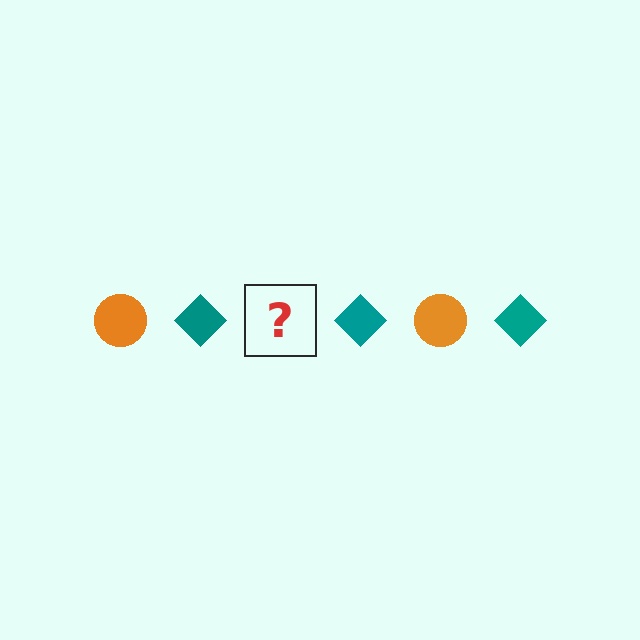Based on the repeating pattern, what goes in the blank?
The blank should be an orange circle.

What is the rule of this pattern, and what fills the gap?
The rule is that the pattern alternates between orange circle and teal diamond. The gap should be filled with an orange circle.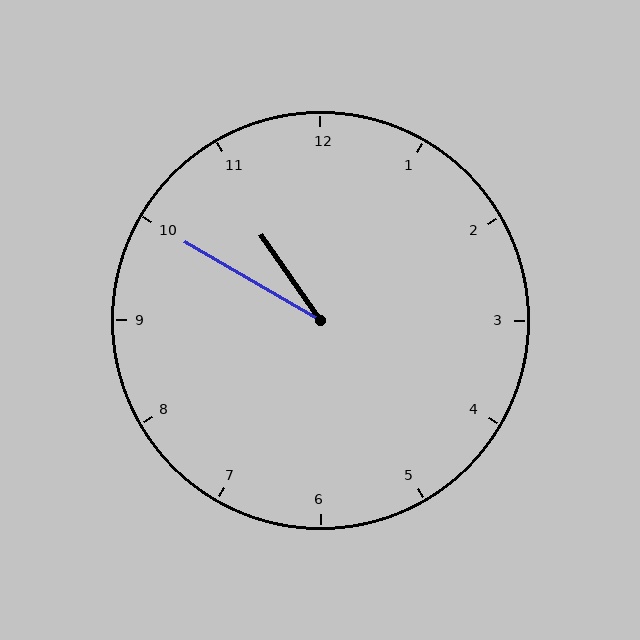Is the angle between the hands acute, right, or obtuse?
It is acute.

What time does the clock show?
10:50.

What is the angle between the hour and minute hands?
Approximately 25 degrees.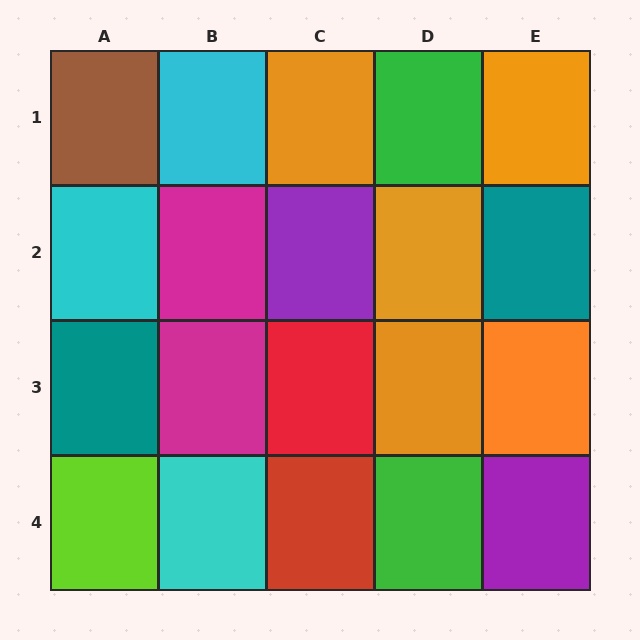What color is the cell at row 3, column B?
Magenta.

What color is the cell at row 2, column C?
Purple.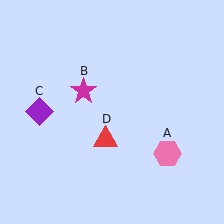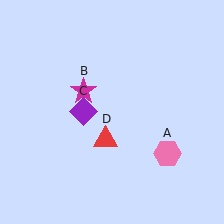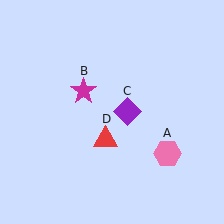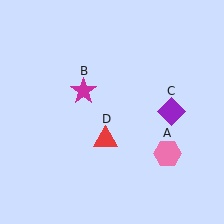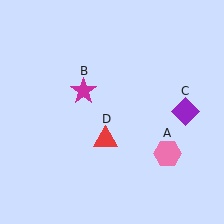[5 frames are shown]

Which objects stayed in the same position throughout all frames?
Pink hexagon (object A) and magenta star (object B) and red triangle (object D) remained stationary.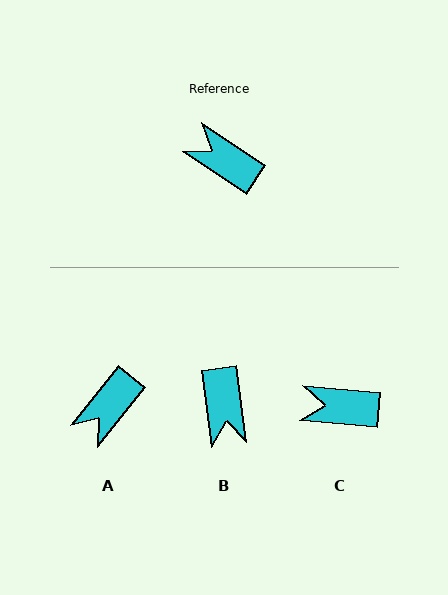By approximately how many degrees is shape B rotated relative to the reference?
Approximately 131 degrees counter-clockwise.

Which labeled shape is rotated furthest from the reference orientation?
B, about 131 degrees away.